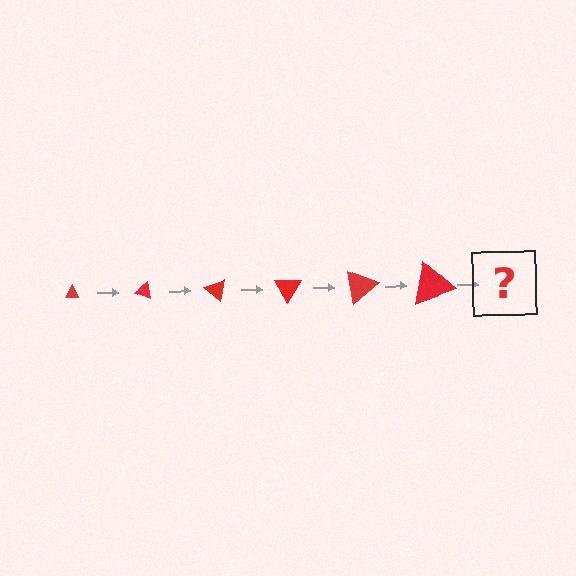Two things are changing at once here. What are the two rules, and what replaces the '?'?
The two rules are that the triangle grows larger each step and it rotates 20 degrees each step. The '?' should be a triangle, larger than the previous one and rotated 120 degrees from the start.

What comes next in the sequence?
The next element should be a triangle, larger than the previous one and rotated 120 degrees from the start.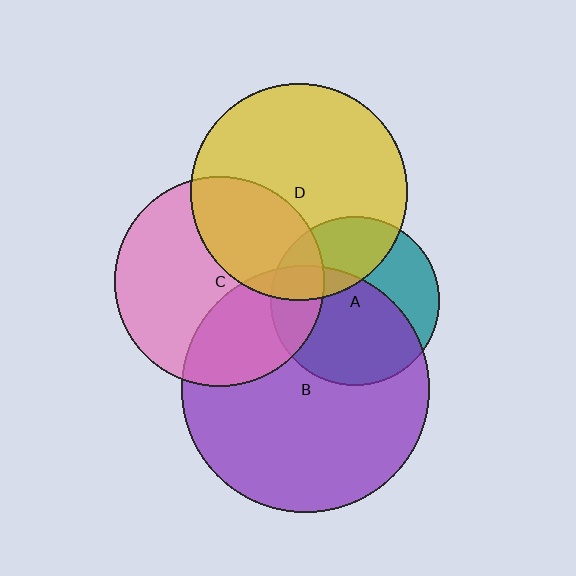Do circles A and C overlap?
Yes.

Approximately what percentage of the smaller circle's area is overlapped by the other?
Approximately 20%.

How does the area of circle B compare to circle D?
Approximately 1.3 times.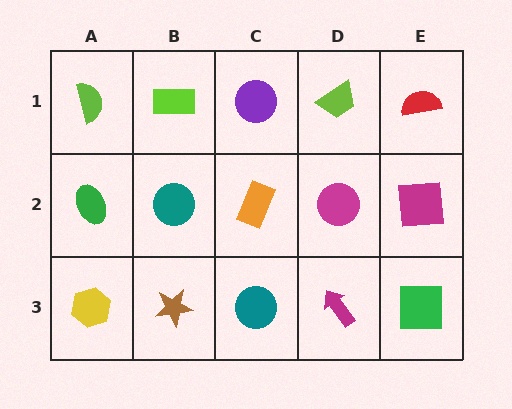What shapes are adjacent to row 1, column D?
A magenta circle (row 2, column D), a purple circle (row 1, column C), a red semicircle (row 1, column E).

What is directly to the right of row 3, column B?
A teal circle.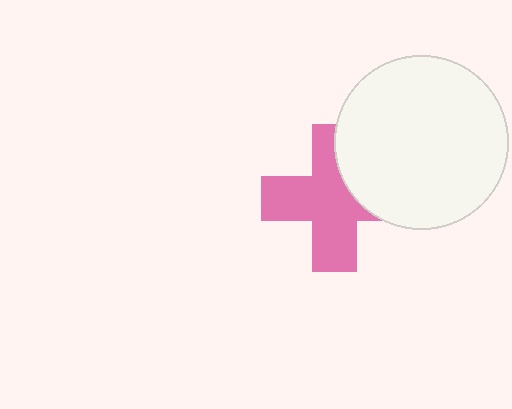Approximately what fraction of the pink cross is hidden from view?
Roughly 31% of the pink cross is hidden behind the white circle.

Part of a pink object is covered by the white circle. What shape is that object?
It is a cross.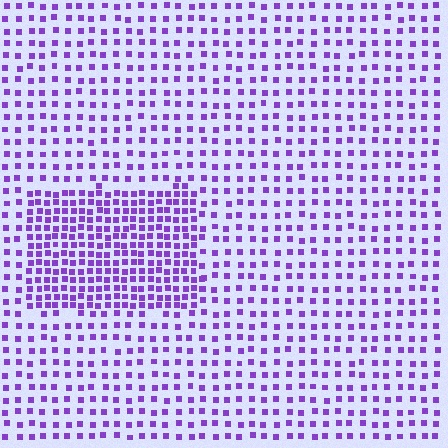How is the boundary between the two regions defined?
The boundary is defined by a change in element density (approximately 2.0x ratio). All elements are the same color, size, and shape.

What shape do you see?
I see a rectangle.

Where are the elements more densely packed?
The elements are more densely packed inside the rectangle boundary.